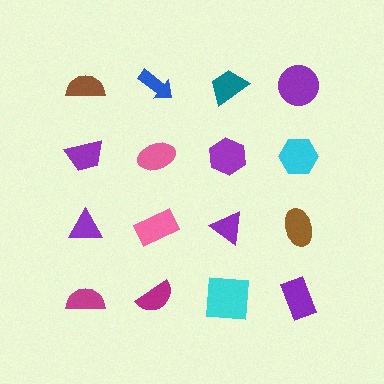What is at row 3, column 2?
A pink rectangle.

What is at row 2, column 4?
A cyan hexagon.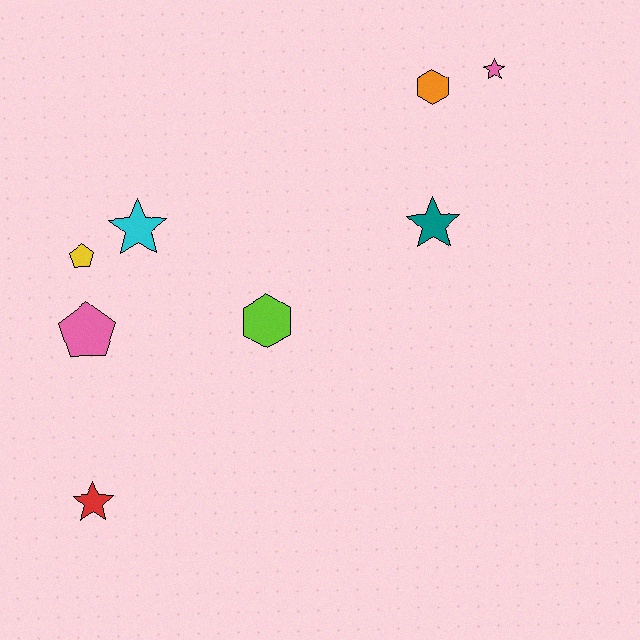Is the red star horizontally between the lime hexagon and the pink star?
No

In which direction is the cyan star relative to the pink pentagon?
The cyan star is above the pink pentagon.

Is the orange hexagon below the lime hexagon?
No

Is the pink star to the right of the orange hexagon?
Yes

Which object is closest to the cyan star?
The yellow pentagon is closest to the cyan star.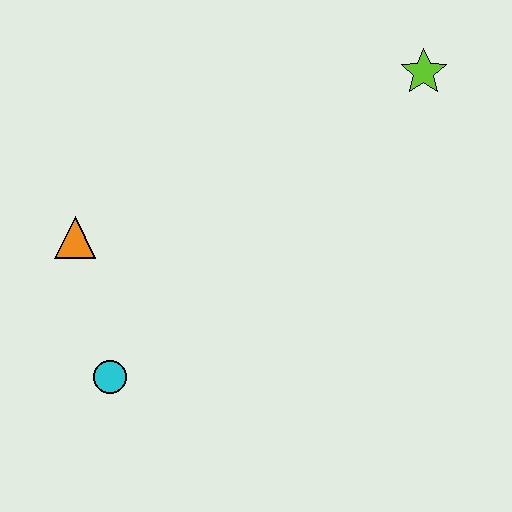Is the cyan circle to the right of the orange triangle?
Yes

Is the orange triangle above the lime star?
No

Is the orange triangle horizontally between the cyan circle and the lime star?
No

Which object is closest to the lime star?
The orange triangle is closest to the lime star.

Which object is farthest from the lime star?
The cyan circle is farthest from the lime star.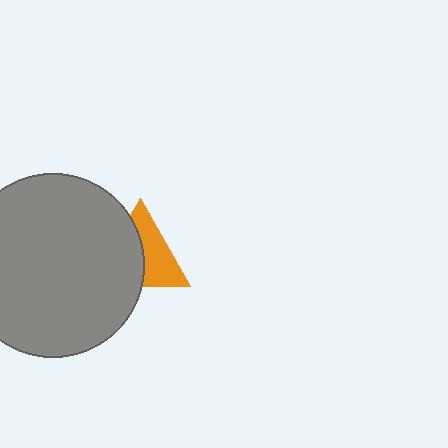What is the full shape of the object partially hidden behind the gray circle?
The partially hidden object is an orange triangle.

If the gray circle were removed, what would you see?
You would see the complete orange triangle.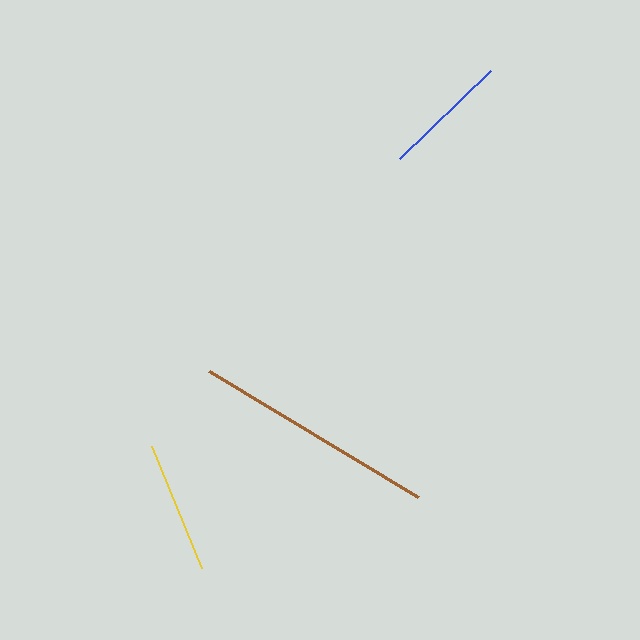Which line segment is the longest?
The brown line is the longest at approximately 244 pixels.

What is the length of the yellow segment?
The yellow segment is approximately 132 pixels long.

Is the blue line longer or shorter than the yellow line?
The yellow line is longer than the blue line.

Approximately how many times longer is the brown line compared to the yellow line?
The brown line is approximately 1.8 times the length of the yellow line.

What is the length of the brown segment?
The brown segment is approximately 244 pixels long.